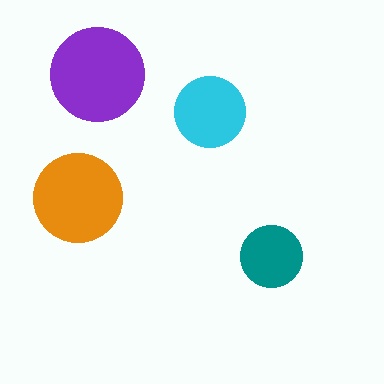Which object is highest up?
The purple circle is topmost.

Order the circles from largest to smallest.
the purple one, the orange one, the cyan one, the teal one.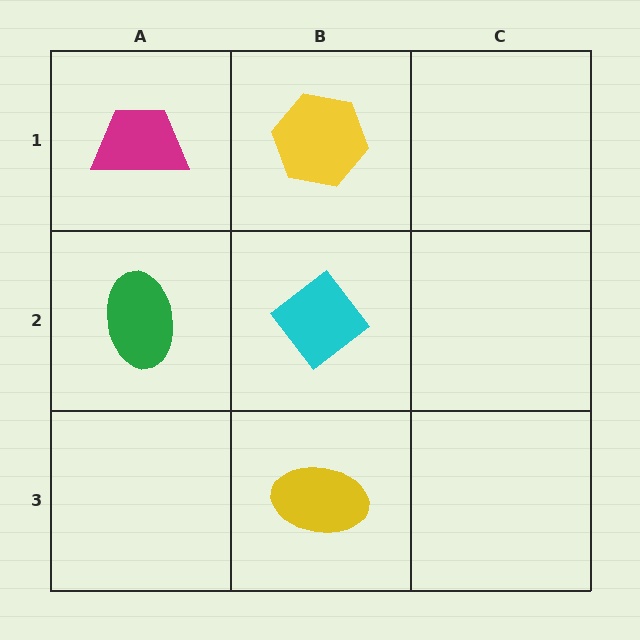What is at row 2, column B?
A cyan diamond.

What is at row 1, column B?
A yellow hexagon.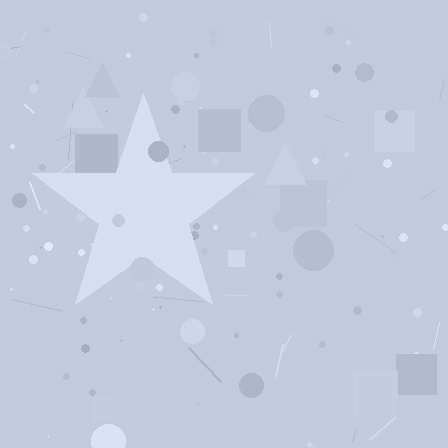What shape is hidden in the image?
A star is hidden in the image.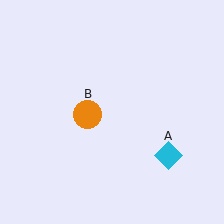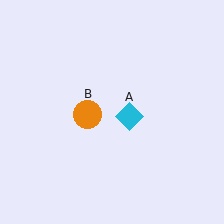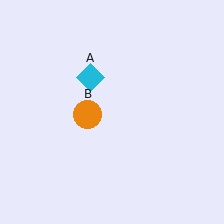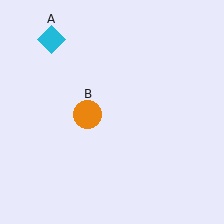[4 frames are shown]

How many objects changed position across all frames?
1 object changed position: cyan diamond (object A).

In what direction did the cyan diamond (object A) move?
The cyan diamond (object A) moved up and to the left.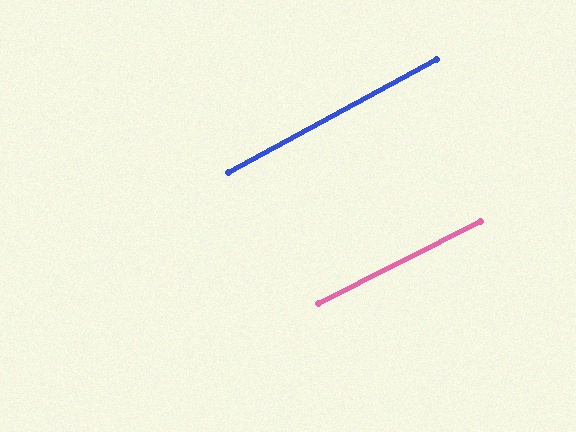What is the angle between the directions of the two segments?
Approximately 1 degree.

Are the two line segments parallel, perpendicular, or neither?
Parallel — their directions differ by only 1.5°.